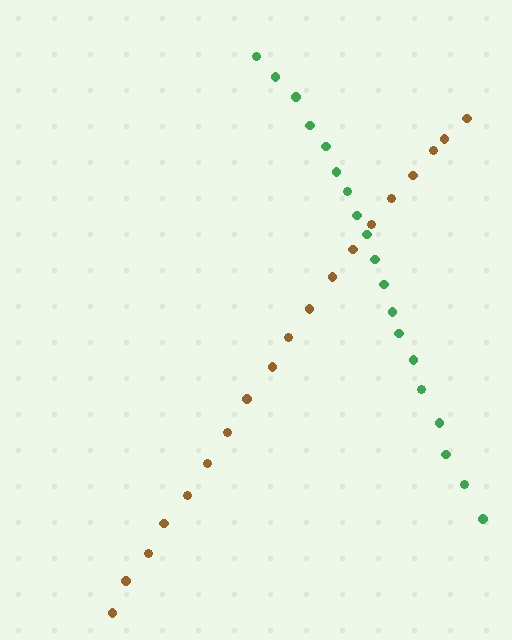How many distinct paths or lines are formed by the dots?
There are 2 distinct paths.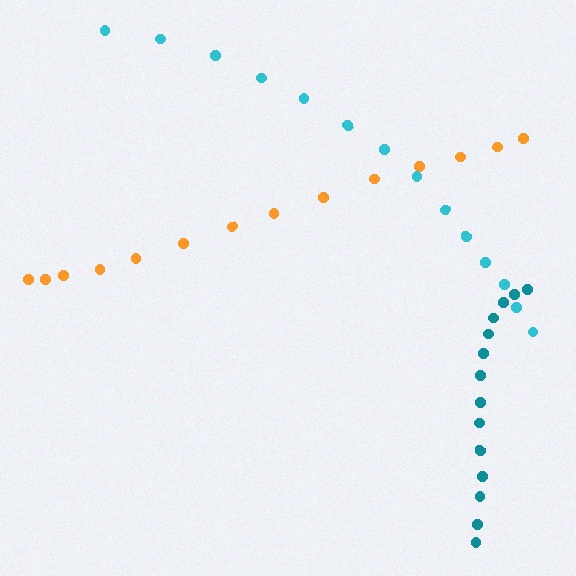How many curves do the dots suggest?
There are 3 distinct paths.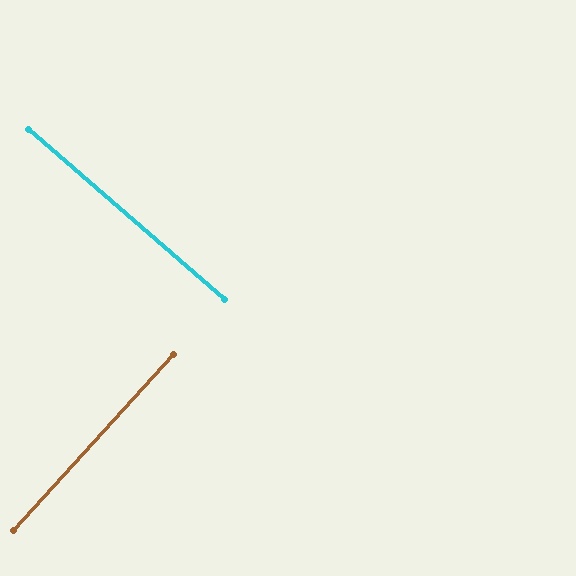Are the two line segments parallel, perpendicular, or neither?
Perpendicular — they meet at approximately 89°.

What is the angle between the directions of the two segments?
Approximately 89 degrees.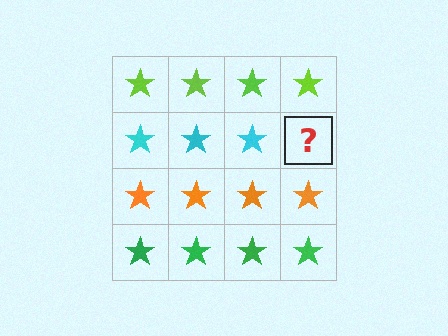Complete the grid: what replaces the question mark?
The question mark should be replaced with a cyan star.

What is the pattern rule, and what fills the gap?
The rule is that each row has a consistent color. The gap should be filled with a cyan star.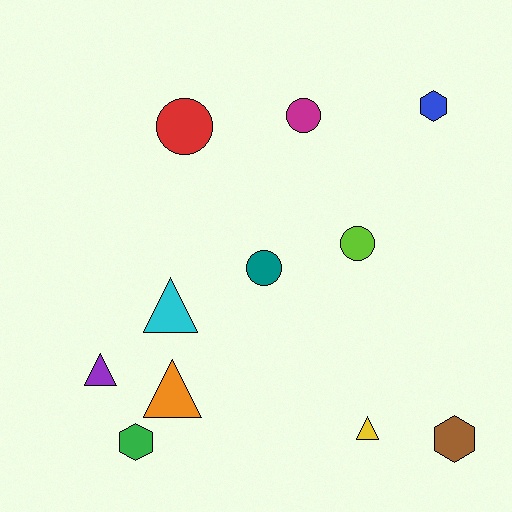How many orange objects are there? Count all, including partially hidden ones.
There is 1 orange object.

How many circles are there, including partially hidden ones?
There are 4 circles.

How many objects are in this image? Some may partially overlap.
There are 11 objects.